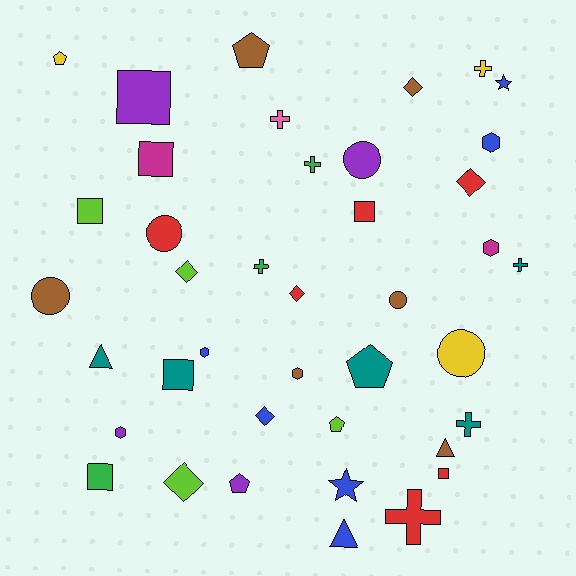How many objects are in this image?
There are 40 objects.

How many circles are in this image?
There are 5 circles.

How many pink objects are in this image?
There is 1 pink object.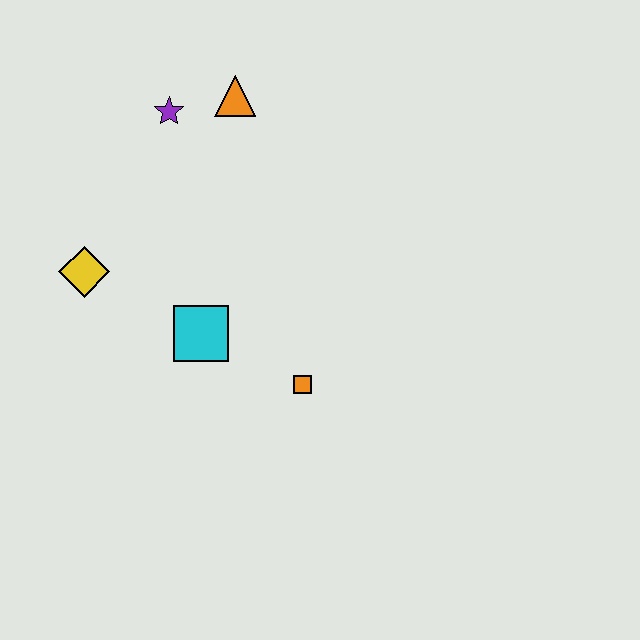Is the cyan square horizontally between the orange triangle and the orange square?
No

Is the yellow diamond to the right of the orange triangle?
No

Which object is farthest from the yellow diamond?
The orange square is farthest from the yellow diamond.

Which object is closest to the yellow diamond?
The cyan square is closest to the yellow diamond.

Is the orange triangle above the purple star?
Yes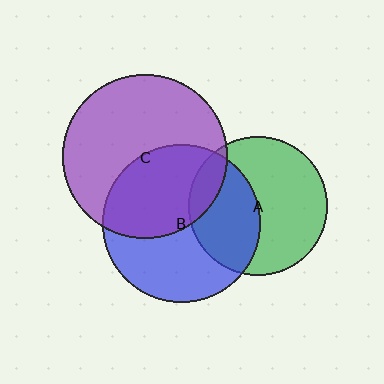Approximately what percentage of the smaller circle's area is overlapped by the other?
Approximately 45%.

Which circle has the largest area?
Circle C (purple).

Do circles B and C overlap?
Yes.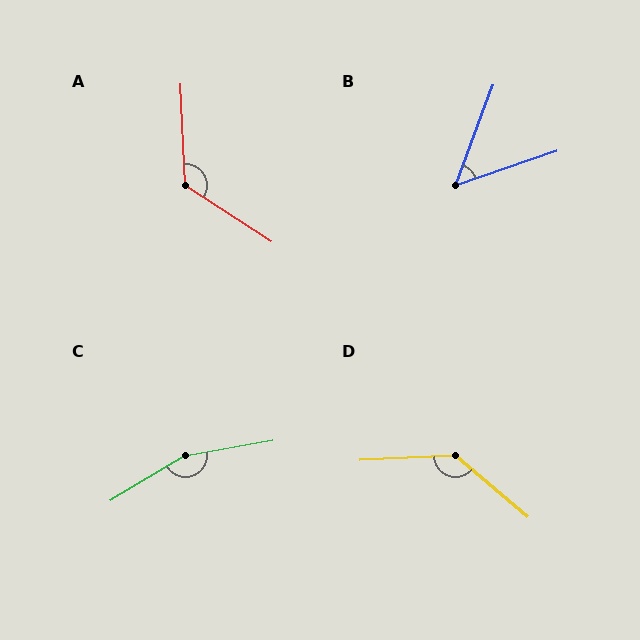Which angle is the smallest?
B, at approximately 51 degrees.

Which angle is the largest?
C, at approximately 159 degrees.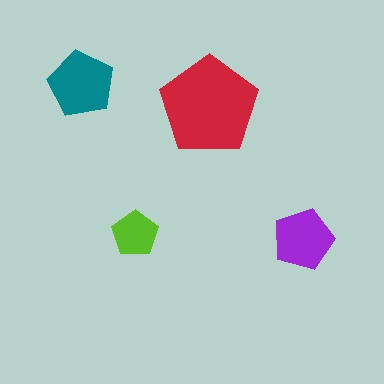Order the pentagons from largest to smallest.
the red one, the teal one, the purple one, the lime one.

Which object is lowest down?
The purple pentagon is bottommost.